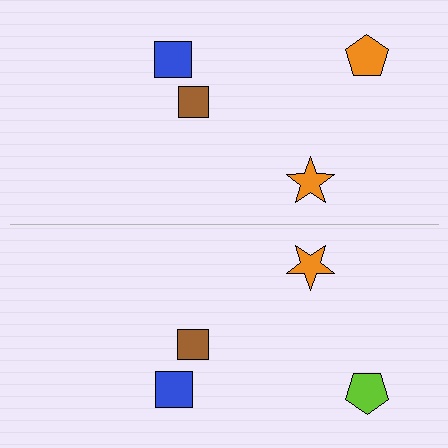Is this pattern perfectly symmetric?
No, the pattern is not perfectly symmetric. The lime pentagon on the bottom side breaks the symmetry — its mirror counterpart is orange.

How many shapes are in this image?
There are 8 shapes in this image.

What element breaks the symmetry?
The lime pentagon on the bottom side breaks the symmetry — its mirror counterpart is orange.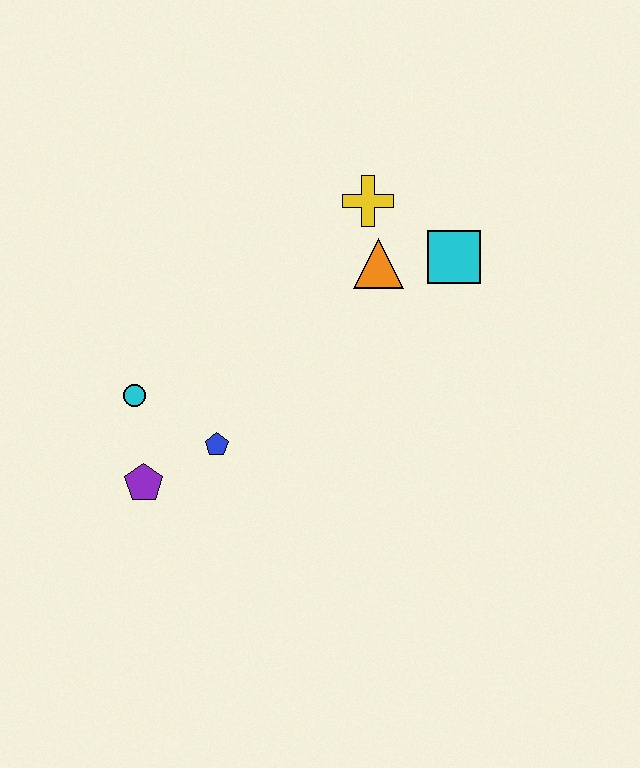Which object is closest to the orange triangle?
The yellow cross is closest to the orange triangle.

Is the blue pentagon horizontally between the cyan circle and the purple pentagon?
No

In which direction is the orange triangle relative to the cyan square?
The orange triangle is to the left of the cyan square.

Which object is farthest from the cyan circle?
The cyan square is farthest from the cyan circle.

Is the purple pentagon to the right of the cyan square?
No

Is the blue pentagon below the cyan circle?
Yes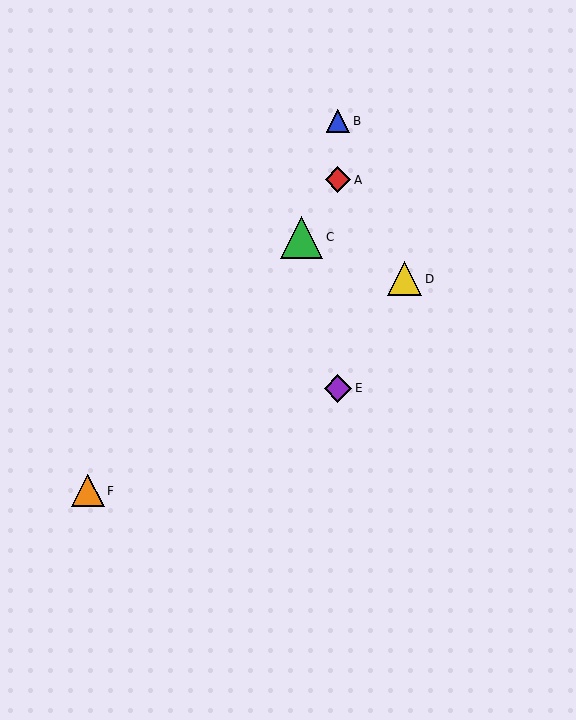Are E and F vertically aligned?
No, E is at x≈338 and F is at x≈88.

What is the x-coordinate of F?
Object F is at x≈88.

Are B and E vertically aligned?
Yes, both are at x≈338.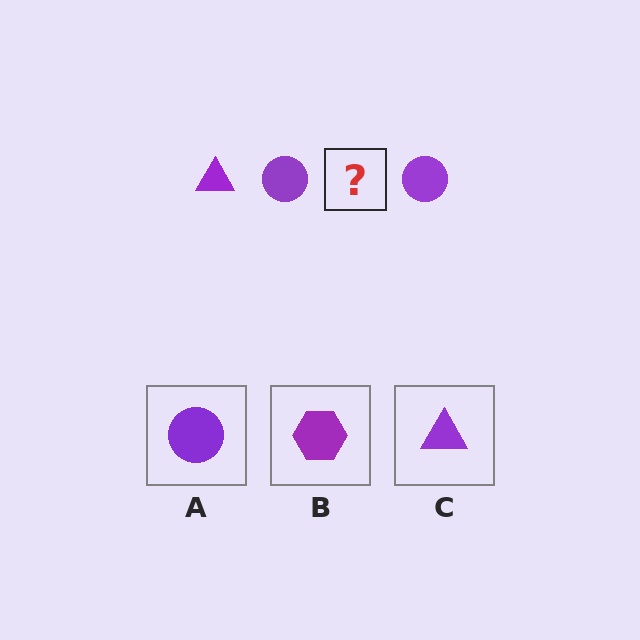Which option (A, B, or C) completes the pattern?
C.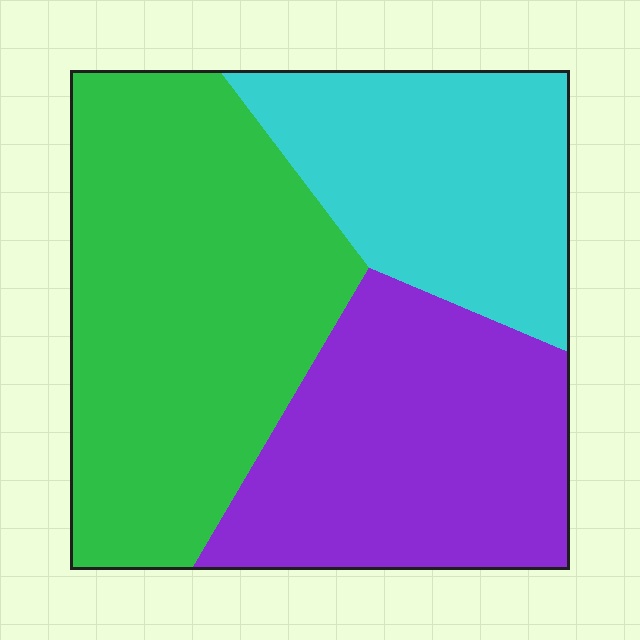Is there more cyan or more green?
Green.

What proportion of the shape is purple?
Purple covers roughly 30% of the shape.